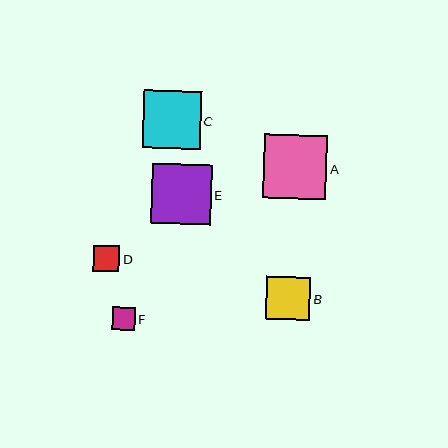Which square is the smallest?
Square F is the smallest with a size of approximately 23 pixels.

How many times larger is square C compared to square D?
Square C is approximately 2.2 times the size of square D.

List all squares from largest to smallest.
From largest to smallest: A, E, C, B, D, F.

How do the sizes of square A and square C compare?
Square A and square C are approximately the same size.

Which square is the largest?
Square A is the largest with a size of approximately 63 pixels.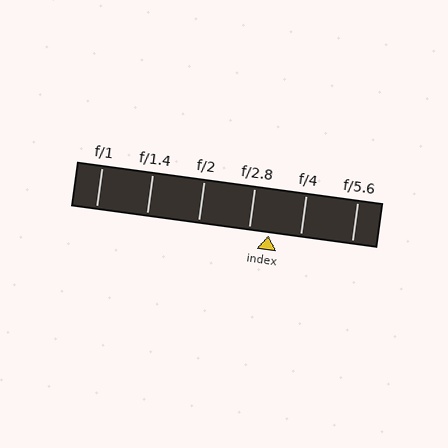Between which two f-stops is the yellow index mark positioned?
The index mark is between f/2.8 and f/4.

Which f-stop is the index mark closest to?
The index mark is closest to f/2.8.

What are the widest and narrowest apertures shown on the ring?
The widest aperture shown is f/1 and the narrowest is f/5.6.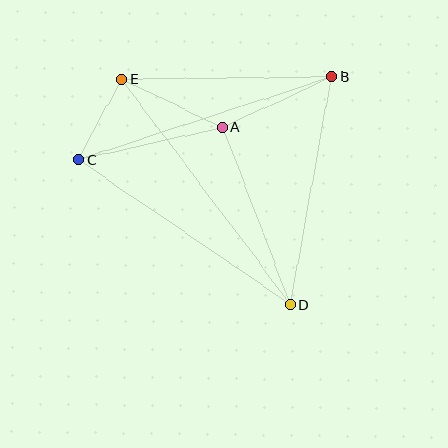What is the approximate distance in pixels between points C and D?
The distance between C and D is approximately 256 pixels.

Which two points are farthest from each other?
Points D and E are farthest from each other.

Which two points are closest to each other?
Points C and E are closest to each other.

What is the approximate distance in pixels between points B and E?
The distance between B and E is approximately 210 pixels.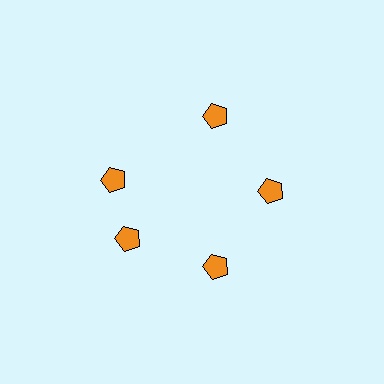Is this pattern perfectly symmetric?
No. The 5 orange pentagons are arranged in a ring, but one element near the 10 o'clock position is rotated out of alignment along the ring, breaking the 5-fold rotational symmetry.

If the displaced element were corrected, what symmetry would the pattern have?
It would have 5-fold rotational symmetry — the pattern would map onto itself every 72 degrees.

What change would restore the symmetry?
The symmetry would be restored by rotating it back into even spacing with its neighbors so that all 5 pentagons sit at equal angles and equal distance from the center.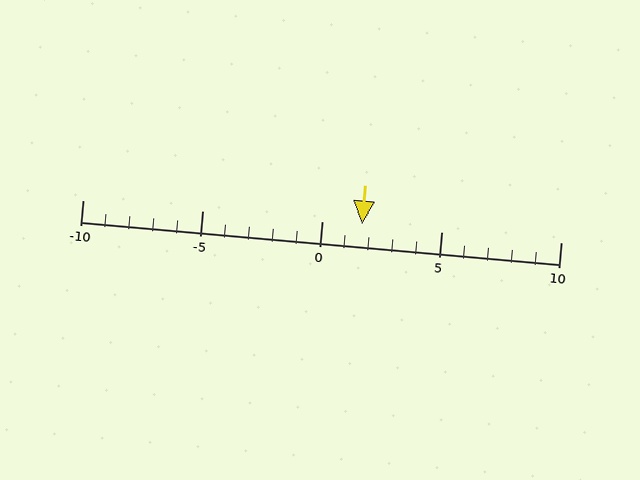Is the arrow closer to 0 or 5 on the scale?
The arrow is closer to 0.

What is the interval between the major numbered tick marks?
The major tick marks are spaced 5 units apart.